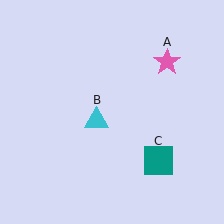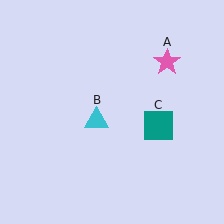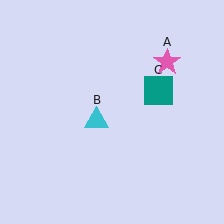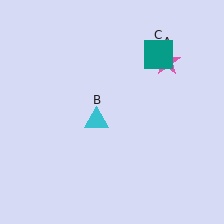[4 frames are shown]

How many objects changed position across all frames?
1 object changed position: teal square (object C).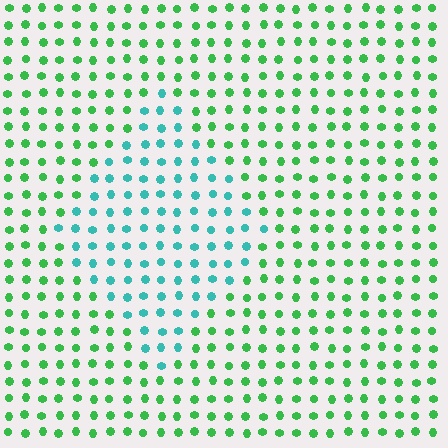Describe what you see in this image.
The image is filled with small green elements in a uniform arrangement. A diamond-shaped region is visible where the elements are tinted to a slightly different hue, forming a subtle color boundary.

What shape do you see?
I see a diamond.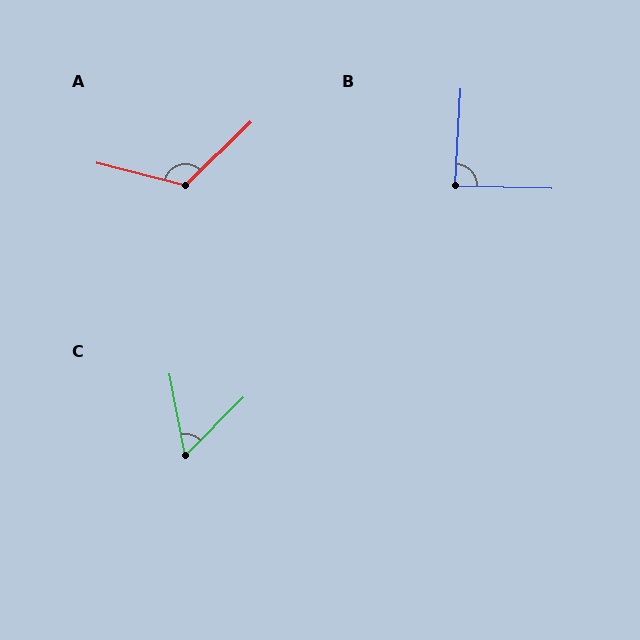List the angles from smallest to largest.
C (56°), B (89°), A (122°).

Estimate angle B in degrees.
Approximately 89 degrees.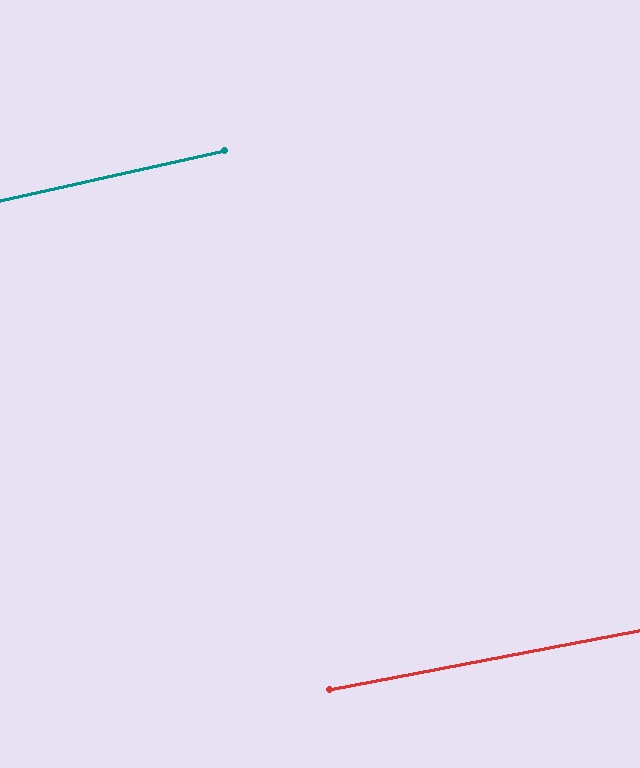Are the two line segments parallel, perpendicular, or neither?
Parallel — their directions differ by only 1.8°.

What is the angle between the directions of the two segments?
Approximately 2 degrees.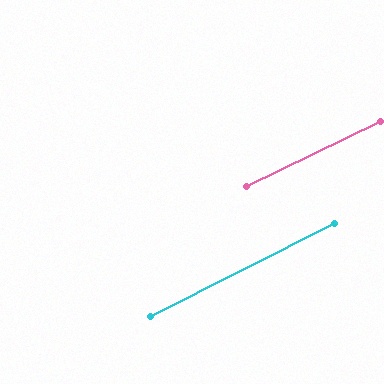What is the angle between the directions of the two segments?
Approximately 1 degree.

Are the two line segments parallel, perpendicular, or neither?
Parallel — their directions differ by only 0.6°.